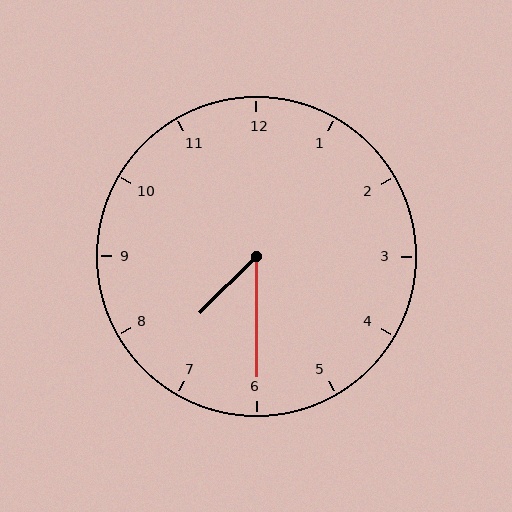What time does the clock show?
7:30.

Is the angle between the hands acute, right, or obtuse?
It is acute.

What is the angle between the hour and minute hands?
Approximately 45 degrees.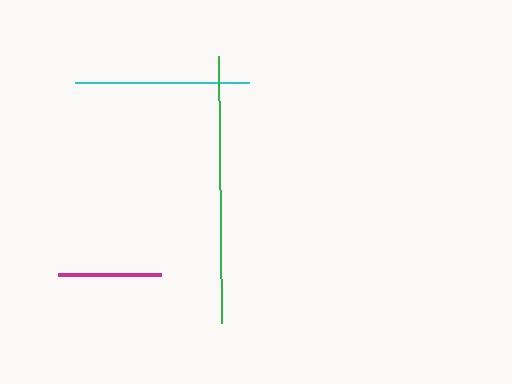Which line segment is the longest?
The green line is the longest at approximately 267 pixels.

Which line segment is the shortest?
The magenta line is the shortest at approximately 103 pixels.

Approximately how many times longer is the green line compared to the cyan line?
The green line is approximately 1.5 times the length of the cyan line.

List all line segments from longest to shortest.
From longest to shortest: green, cyan, magenta.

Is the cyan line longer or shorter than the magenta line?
The cyan line is longer than the magenta line.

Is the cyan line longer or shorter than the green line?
The green line is longer than the cyan line.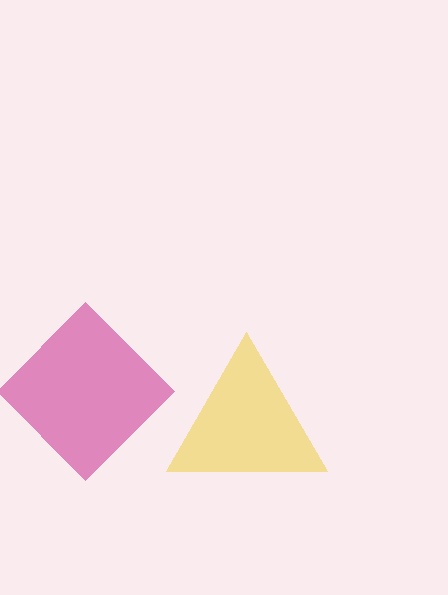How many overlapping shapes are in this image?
There are 2 overlapping shapes in the image.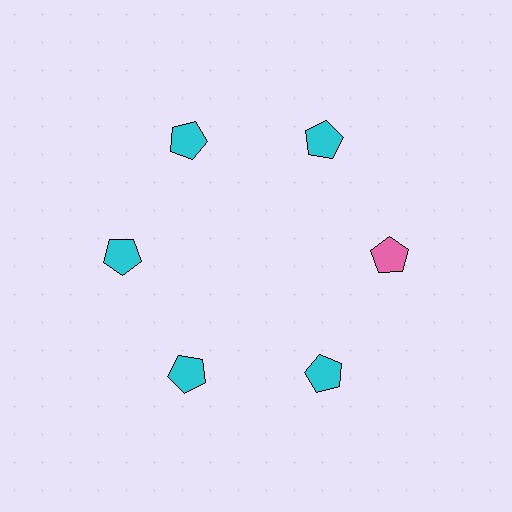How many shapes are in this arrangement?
There are 6 shapes arranged in a ring pattern.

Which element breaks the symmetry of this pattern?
The pink pentagon at roughly the 3 o'clock position breaks the symmetry. All other shapes are cyan pentagons.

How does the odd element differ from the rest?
It has a different color: pink instead of cyan.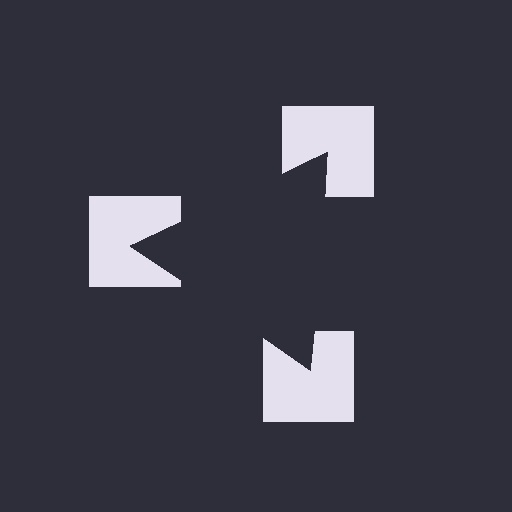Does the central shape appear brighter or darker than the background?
It typically appears slightly darker than the background, even though no actual brightness change is drawn.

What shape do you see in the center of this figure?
An illusory triangle — its edges are inferred from the aligned wedge cuts in the notched squares, not physically drawn.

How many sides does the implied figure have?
3 sides.